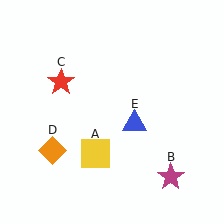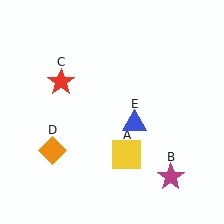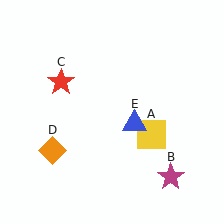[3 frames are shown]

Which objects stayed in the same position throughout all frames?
Magenta star (object B) and red star (object C) and orange diamond (object D) and blue triangle (object E) remained stationary.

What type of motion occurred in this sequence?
The yellow square (object A) rotated counterclockwise around the center of the scene.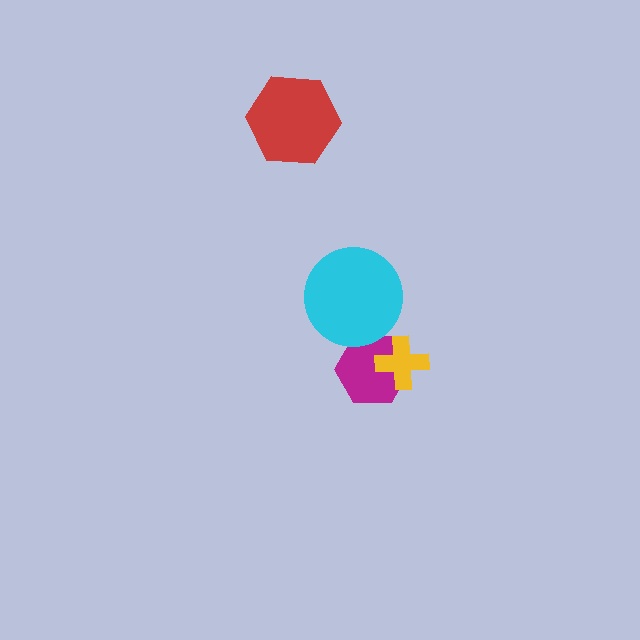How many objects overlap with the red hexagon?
0 objects overlap with the red hexagon.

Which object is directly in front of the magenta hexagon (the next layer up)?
The yellow cross is directly in front of the magenta hexagon.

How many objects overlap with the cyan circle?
1 object overlaps with the cyan circle.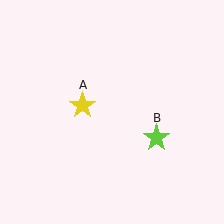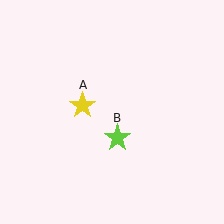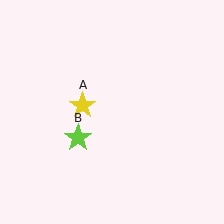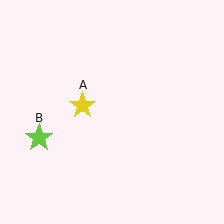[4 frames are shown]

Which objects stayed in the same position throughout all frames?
Yellow star (object A) remained stationary.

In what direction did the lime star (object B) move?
The lime star (object B) moved left.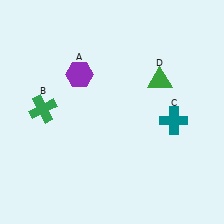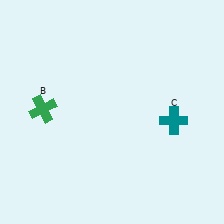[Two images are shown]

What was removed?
The green triangle (D), the purple hexagon (A) were removed in Image 2.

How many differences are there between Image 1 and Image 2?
There are 2 differences between the two images.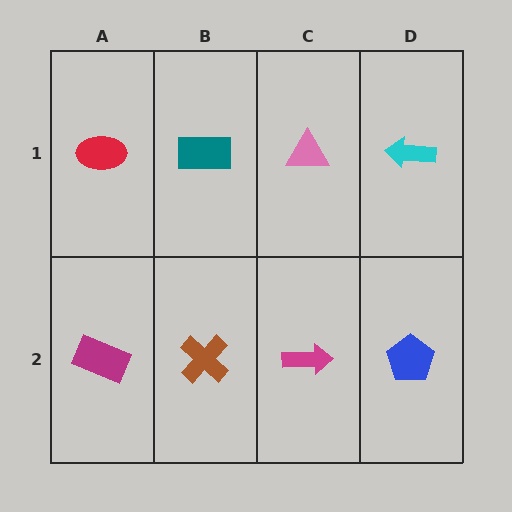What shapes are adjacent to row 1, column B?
A brown cross (row 2, column B), a red ellipse (row 1, column A), a pink triangle (row 1, column C).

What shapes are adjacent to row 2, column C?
A pink triangle (row 1, column C), a brown cross (row 2, column B), a blue pentagon (row 2, column D).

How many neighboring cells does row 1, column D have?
2.